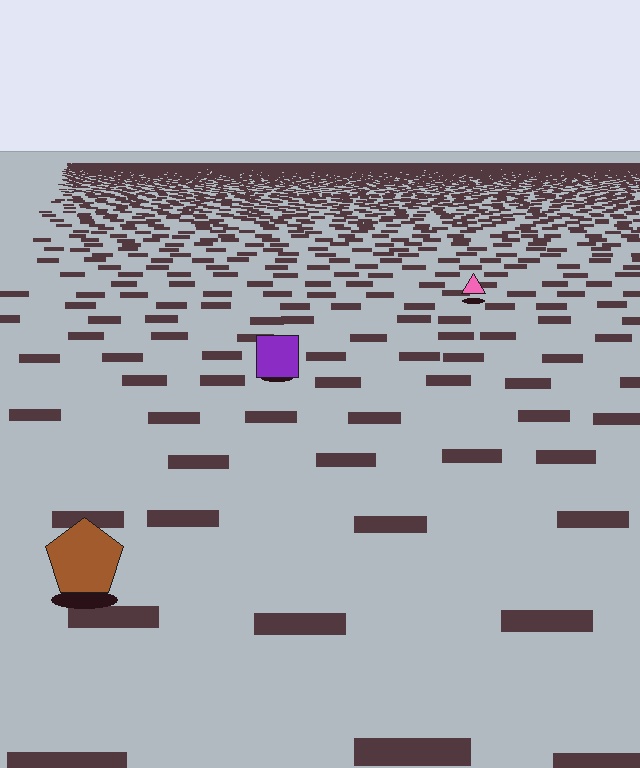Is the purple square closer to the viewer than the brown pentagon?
No. The brown pentagon is closer — you can tell from the texture gradient: the ground texture is coarser near it.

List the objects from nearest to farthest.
From nearest to farthest: the brown pentagon, the purple square, the pink triangle.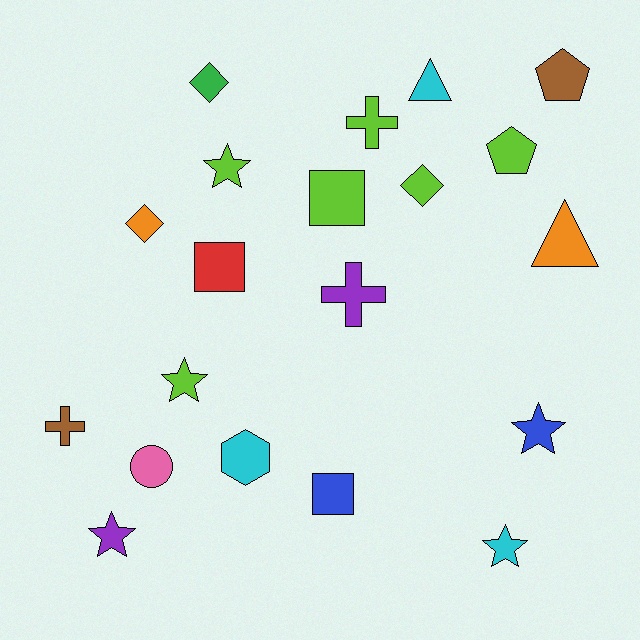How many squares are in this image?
There are 3 squares.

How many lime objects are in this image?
There are 6 lime objects.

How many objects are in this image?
There are 20 objects.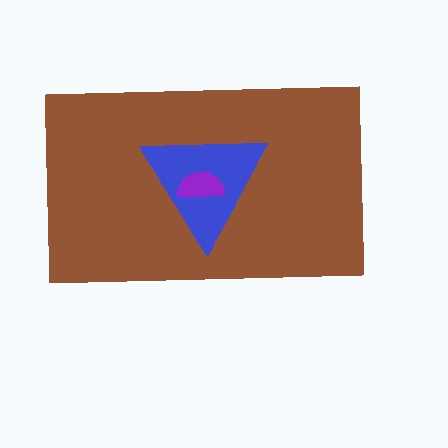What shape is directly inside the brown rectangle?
The blue triangle.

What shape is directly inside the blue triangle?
The purple semicircle.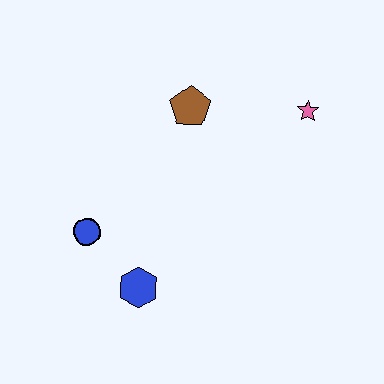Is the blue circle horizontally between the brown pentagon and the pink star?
No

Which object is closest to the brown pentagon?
The pink star is closest to the brown pentagon.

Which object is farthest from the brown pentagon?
The blue hexagon is farthest from the brown pentagon.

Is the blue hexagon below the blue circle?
Yes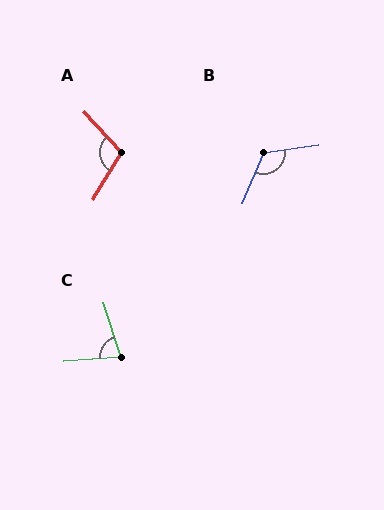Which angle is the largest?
B, at approximately 122 degrees.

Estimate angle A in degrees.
Approximately 106 degrees.